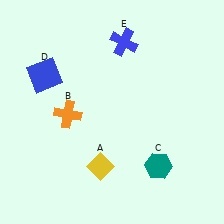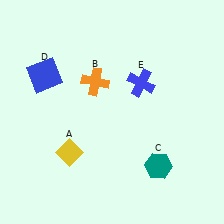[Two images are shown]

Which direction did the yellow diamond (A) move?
The yellow diamond (A) moved left.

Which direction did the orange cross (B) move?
The orange cross (B) moved up.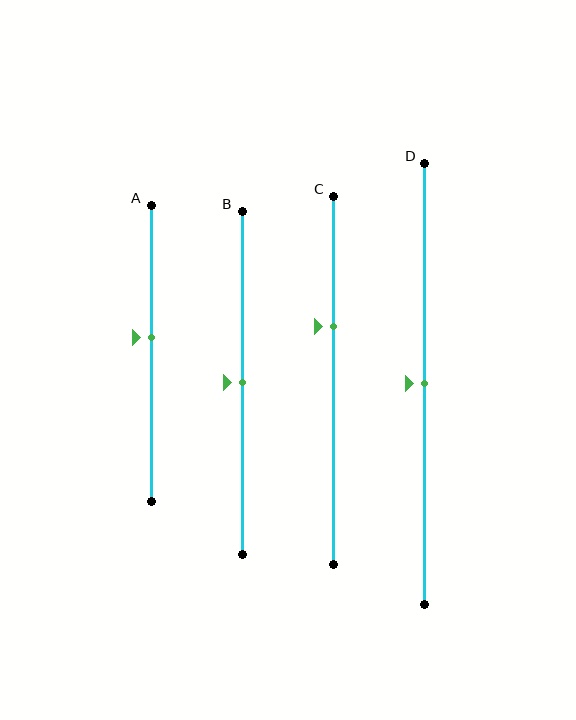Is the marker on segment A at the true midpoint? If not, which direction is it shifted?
No, the marker on segment A is shifted upward by about 5% of the segment length.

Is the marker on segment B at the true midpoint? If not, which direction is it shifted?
Yes, the marker on segment B is at the true midpoint.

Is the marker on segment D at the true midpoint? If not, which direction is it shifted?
Yes, the marker on segment D is at the true midpoint.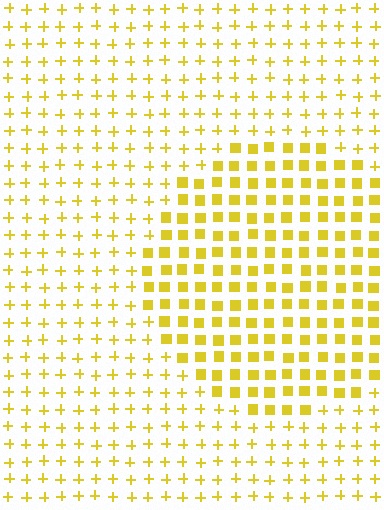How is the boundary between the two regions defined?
The boundary is defined by a change in element shape: squares inside vs. plus signs outside. All elements share the same color and spacing.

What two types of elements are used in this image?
The image uses squares inside the circle region and plus signs outside it.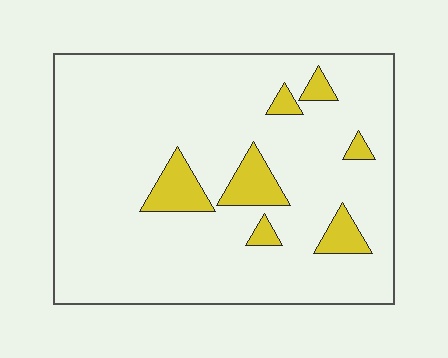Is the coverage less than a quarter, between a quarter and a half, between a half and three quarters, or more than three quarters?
Less than a quarter.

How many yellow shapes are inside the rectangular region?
7.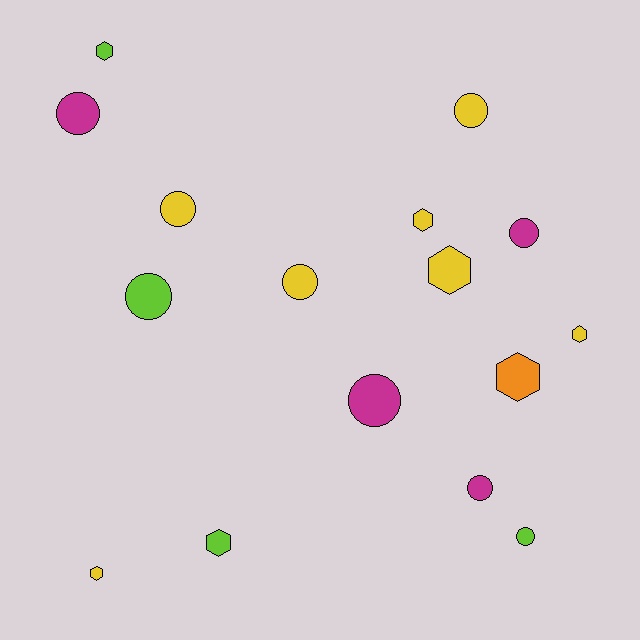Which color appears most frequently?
Yellow, with 7 objects.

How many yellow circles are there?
There are 3 yellow circles.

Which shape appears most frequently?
Circle, with 9 objects.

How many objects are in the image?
There are 16 objects.